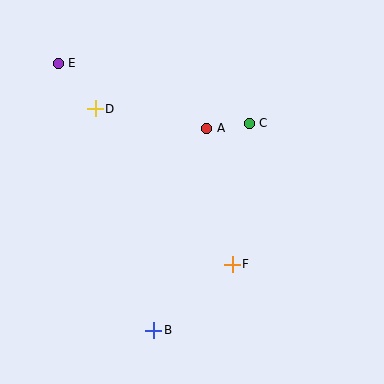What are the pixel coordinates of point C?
Point C is at (249, 123).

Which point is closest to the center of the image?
Point A at (207, 128) is closest to the center.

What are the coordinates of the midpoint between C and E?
The midpoint between C and E is at (154, 93).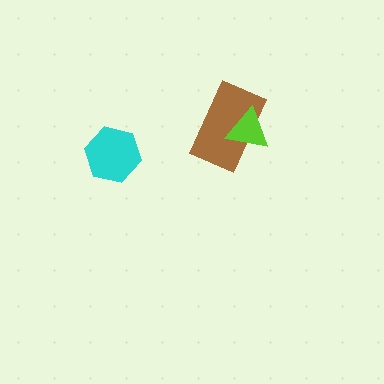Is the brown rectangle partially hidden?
Yes, it is partially covered by another shape.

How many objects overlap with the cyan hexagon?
0 objects overlap with the cyan hexagon.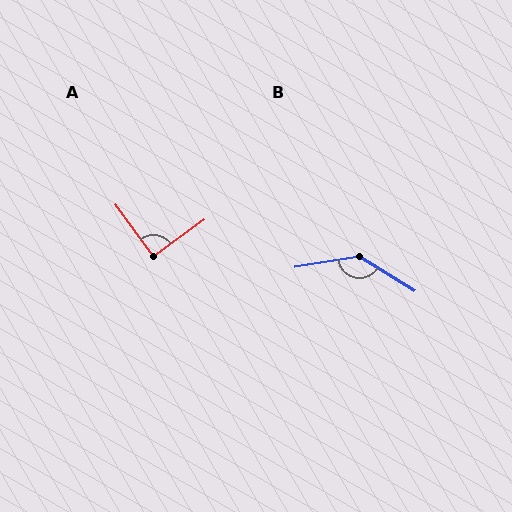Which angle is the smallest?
A, at approximately 90 degrees.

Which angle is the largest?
B, at approximately 139 degrees.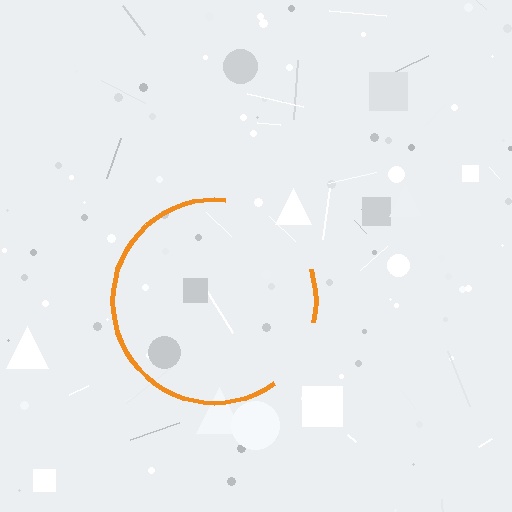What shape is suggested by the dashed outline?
The dashed outline suggests a circle.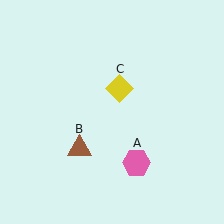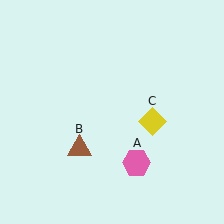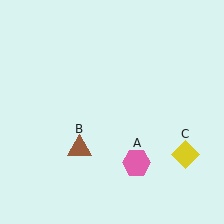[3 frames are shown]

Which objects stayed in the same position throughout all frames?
Pink hexagon (object A) and brown triangle (object B) remained stationary.